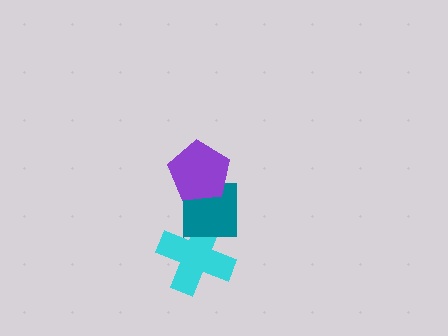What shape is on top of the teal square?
The purple pentagon is on top of the teal square.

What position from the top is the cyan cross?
The cyan cross is 3rd from the top.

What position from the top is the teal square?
The teal square is 2nd from the top.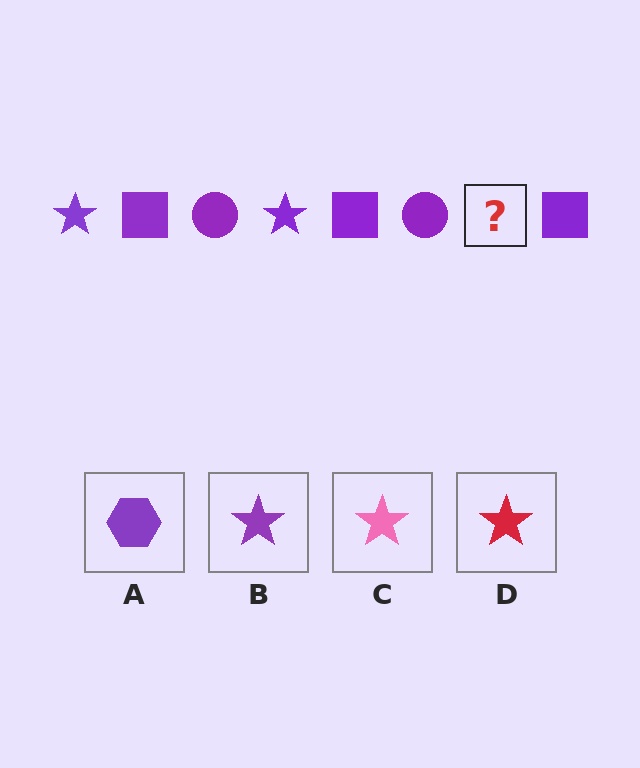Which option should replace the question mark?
Option B.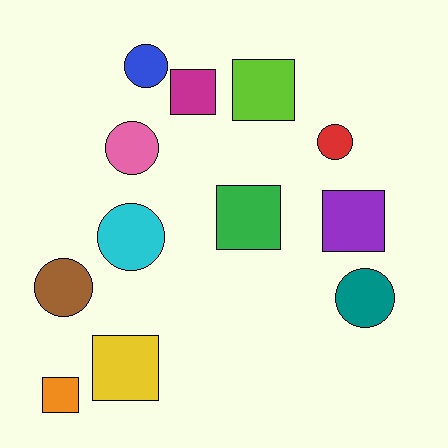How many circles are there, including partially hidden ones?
There are 6 circles.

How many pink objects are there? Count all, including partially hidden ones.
There is 1 pink object.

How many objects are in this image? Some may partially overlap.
There are 12 objects.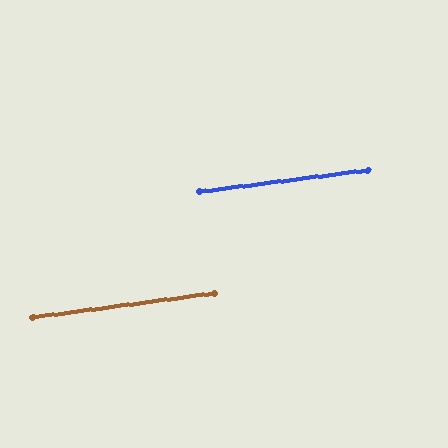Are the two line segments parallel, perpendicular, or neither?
Parallel — their directions differ by only 0.1°.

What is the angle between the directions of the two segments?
Approximately 0 degrees.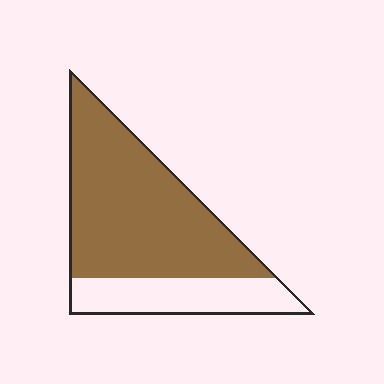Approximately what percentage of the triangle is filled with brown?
Approximately 70%.